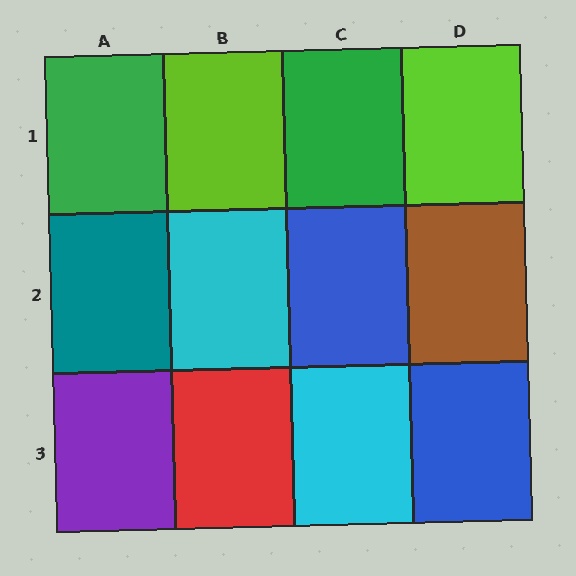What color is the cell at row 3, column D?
Blue.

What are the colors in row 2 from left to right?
Teal, cyan, blue, brown.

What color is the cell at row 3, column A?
Purple.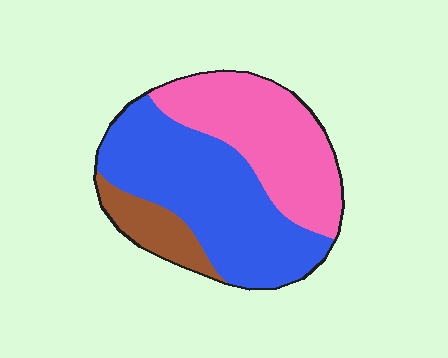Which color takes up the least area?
Brown, at roughly 10%.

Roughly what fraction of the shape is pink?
Pink takes up about three eighths (3/8) of the shape.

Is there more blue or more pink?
Blue.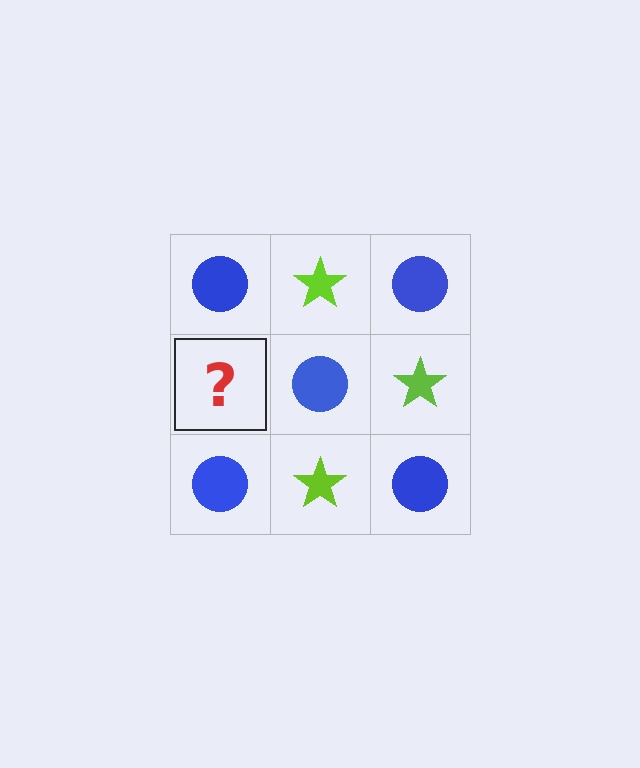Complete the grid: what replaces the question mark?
The question mark should be replaced with a lime star.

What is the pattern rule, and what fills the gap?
The rule is that it alternates blue circle and lime star in a checkerboard pattern. The gap should be filled with a lime star.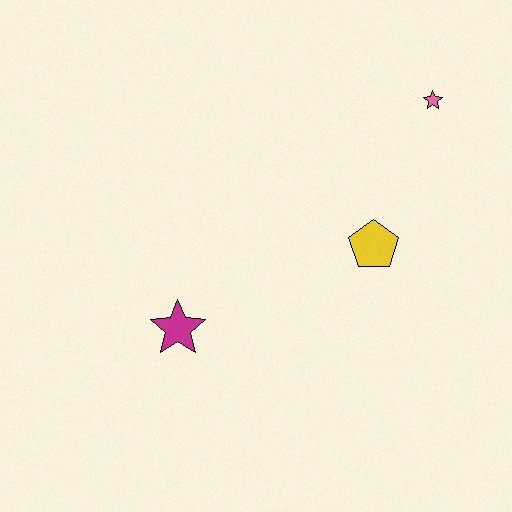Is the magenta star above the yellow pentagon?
No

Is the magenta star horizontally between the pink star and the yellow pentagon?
No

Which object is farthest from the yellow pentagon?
The magenta star is farthest from the yellow pentagon.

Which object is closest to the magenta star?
The yellow pentagon is closest to the magenta star.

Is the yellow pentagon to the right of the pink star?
No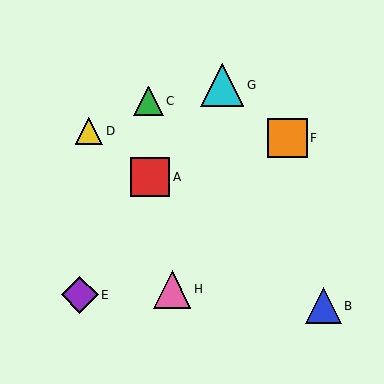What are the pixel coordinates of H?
Object H is at (172, 289).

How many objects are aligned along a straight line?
3 objects (A, B, D) are aligned along a straight line.